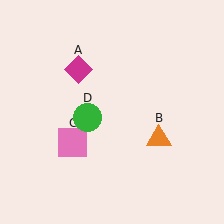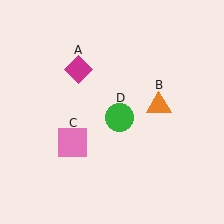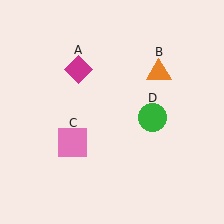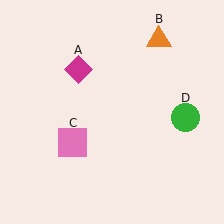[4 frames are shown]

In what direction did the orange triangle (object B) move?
The orange triangle (object B) moved up.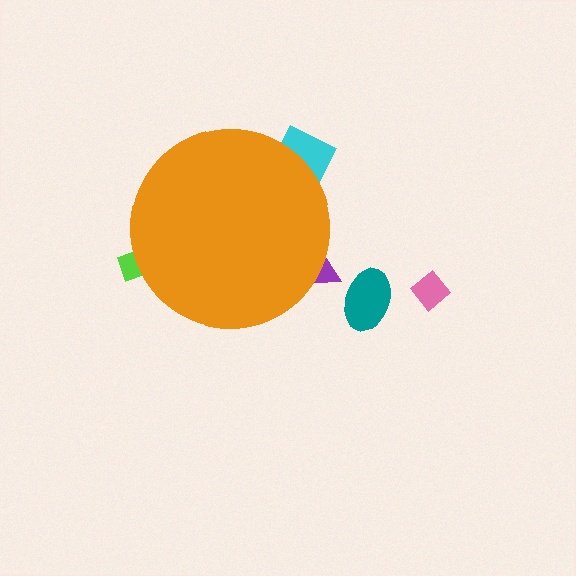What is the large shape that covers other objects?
An orange circle.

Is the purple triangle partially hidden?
Yes, the purple triangle is partially hidden behind the orange circle.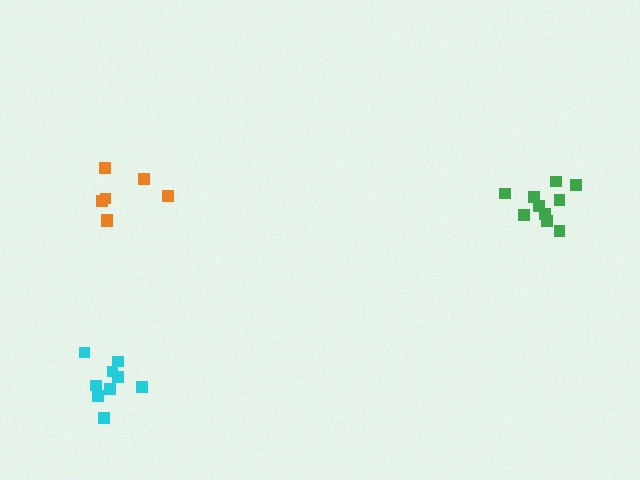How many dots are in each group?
Group 1: 7 dots, Group 2: 10 dots, Group 3: 9 dots (26 total).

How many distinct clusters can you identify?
There are 3 distinct clusters.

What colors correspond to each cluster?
The clusters are colored: orange, green, cyan.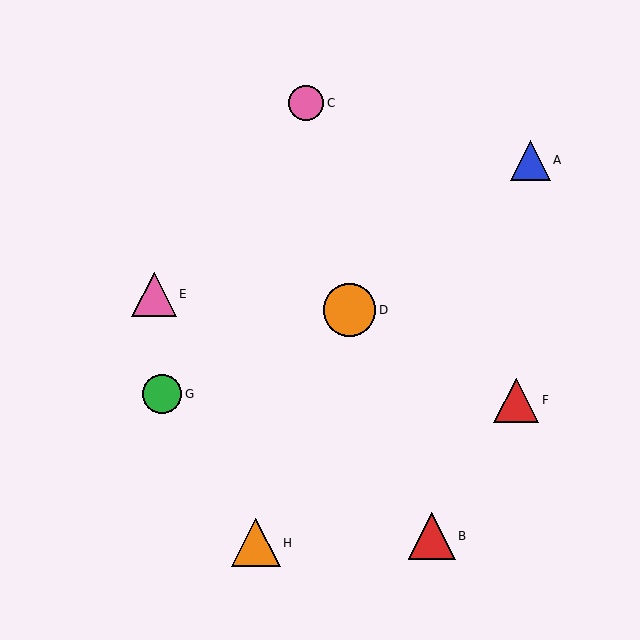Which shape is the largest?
The orange circle (labeled D) is the largest.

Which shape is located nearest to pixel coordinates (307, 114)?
The pink circle (labeled C) at (306, 103) is nearest to that location.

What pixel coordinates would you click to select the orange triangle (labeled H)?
Click at (256, 543) to select the orange triangle H.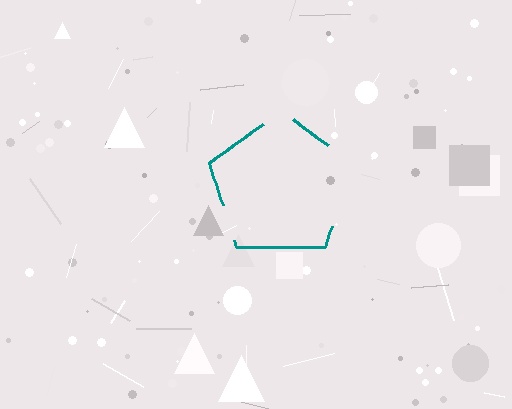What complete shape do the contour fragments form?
The contour fragments form a pentagon.